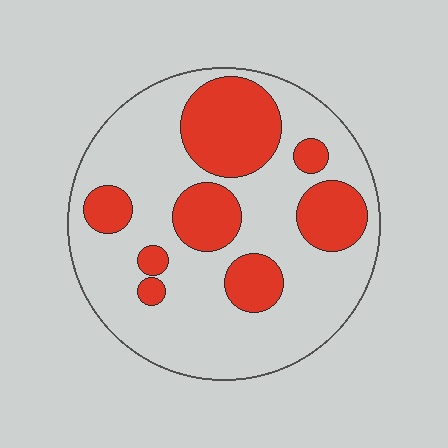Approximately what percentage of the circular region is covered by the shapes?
Approximately 30%.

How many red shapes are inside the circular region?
8.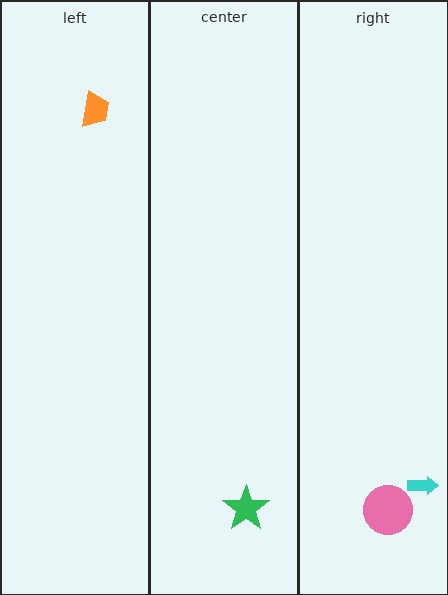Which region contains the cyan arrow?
The right region.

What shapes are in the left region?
The orange trapezoid.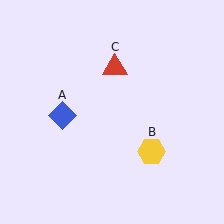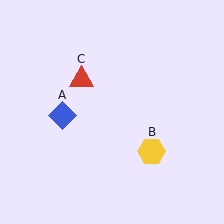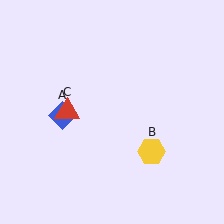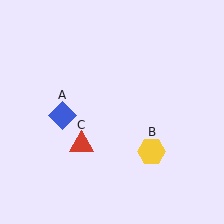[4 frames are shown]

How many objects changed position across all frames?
1 object changed position: red triangle (object C).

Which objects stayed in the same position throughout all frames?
Blue diamond (object A) and yellow hexagon (object B) remained stationary.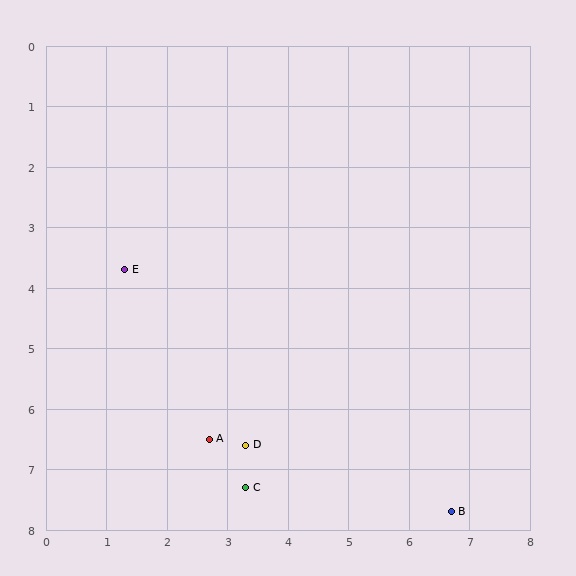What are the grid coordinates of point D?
Point D is at approximately (3.3, 6.6).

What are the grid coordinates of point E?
Point E is at approximately (1.3, 3.7).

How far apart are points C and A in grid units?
Points C and A are about 1.0 grid units apart.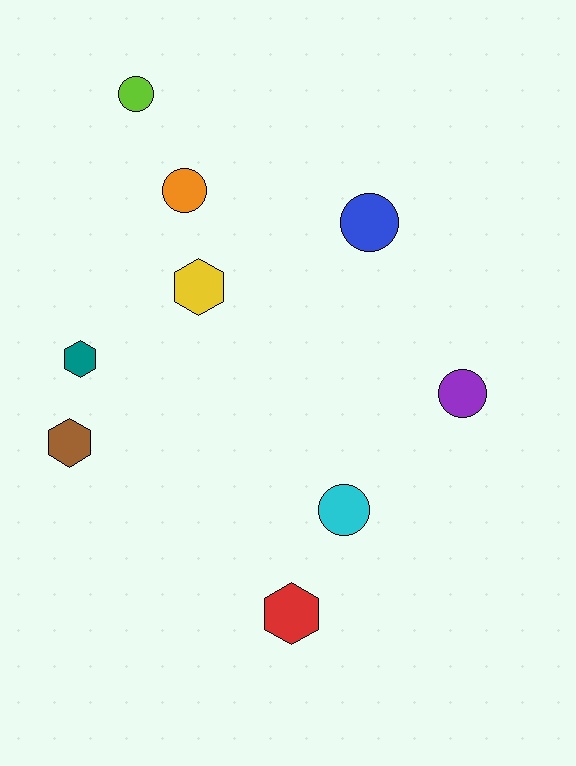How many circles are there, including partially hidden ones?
There are 5 circles.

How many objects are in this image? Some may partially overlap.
There are 9 objects.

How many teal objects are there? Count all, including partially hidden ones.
There is 1 teal object.